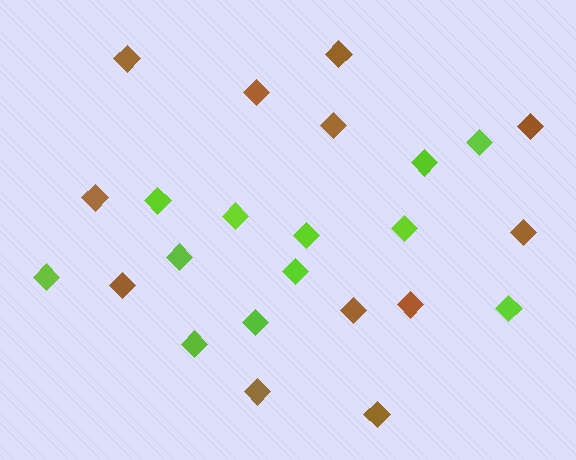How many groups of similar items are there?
There are 2 groups: one group of lime diamonds (12) and one group of brown diamonds (12).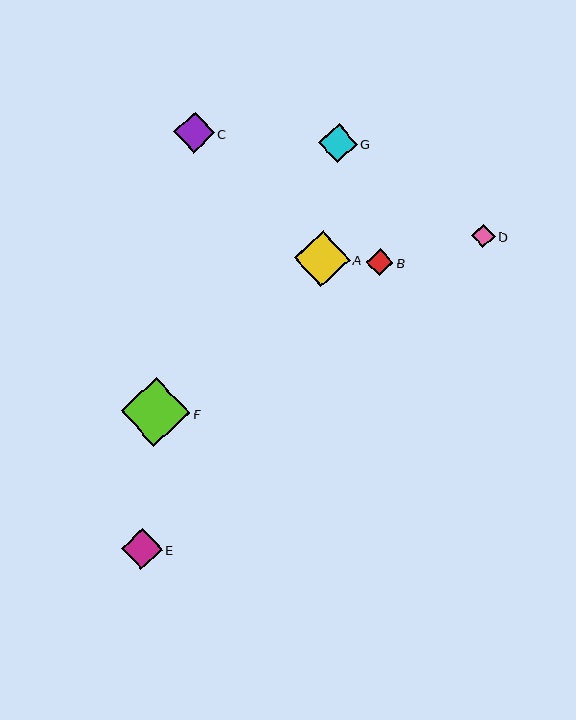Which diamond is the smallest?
Diamond D is the smallest with a size of approximately 24 pixels.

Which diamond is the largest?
Diamond F is the largest with a size of approximately 69 pixels.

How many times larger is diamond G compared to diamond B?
Diamond G is approximately 1.4 times the size of diamond B.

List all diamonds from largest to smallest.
From largest to smallest: F, A, C, E, G, B, D.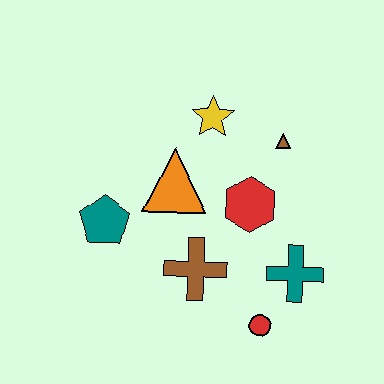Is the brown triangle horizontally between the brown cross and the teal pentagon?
No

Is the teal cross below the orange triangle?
Yes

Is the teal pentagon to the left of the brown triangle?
Yes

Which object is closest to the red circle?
The teal cross is closest to the red circle.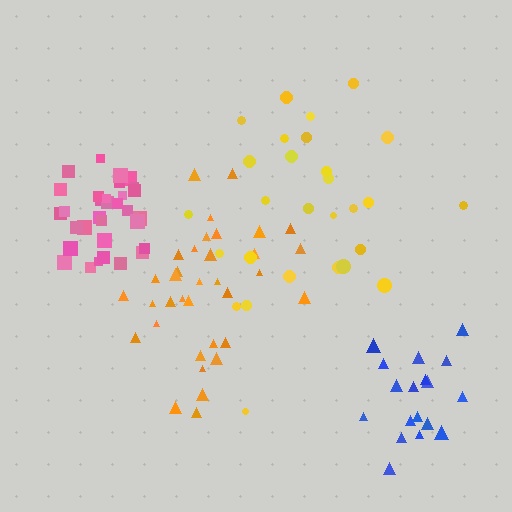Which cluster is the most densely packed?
Pink.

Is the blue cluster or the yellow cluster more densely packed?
Blue.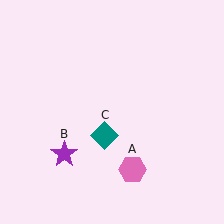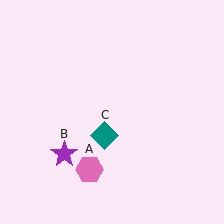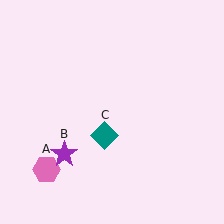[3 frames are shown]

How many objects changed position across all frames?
1 object changed position: pink hexagon (object A).